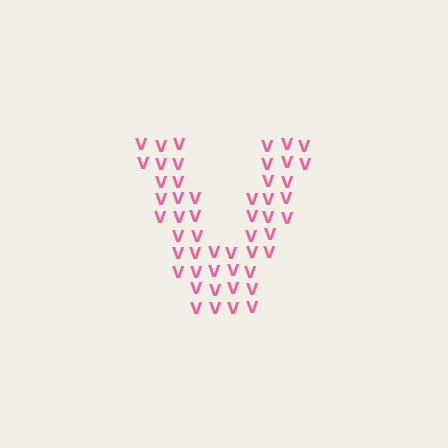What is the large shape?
The large shape is the letter V.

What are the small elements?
The small elements are letter V's.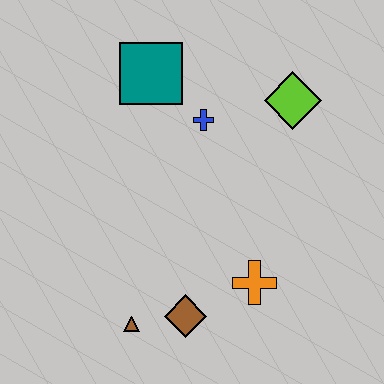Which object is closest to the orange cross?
The brown diamond is closest to the orange cross.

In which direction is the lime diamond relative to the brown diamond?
The lime diamond is above the brown diamond.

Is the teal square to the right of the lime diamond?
No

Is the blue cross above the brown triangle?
Yes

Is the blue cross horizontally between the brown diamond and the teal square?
No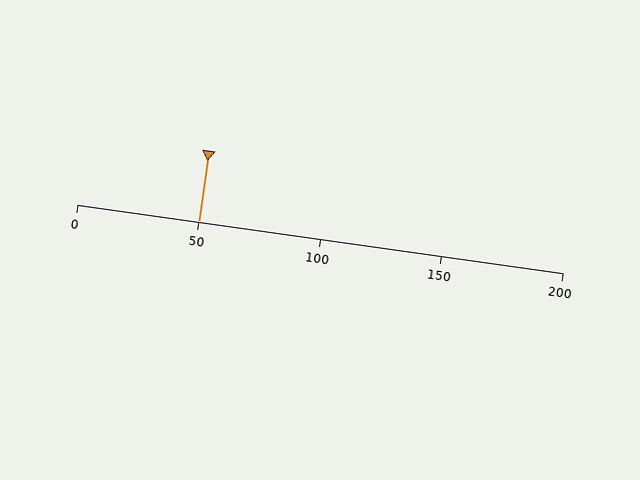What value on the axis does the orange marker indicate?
The marker indicates approximately 50.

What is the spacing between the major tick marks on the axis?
The major ticks are spaced 50 apart.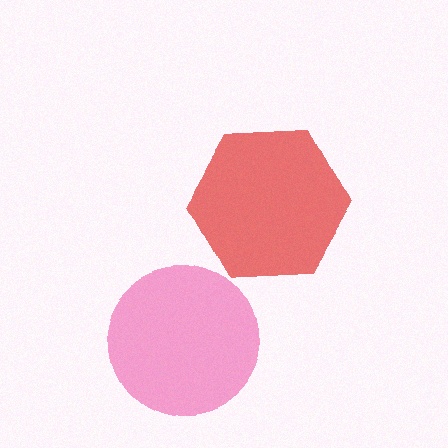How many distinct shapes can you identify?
There are 2 distinct shapes: a pink circle, a red hexagon.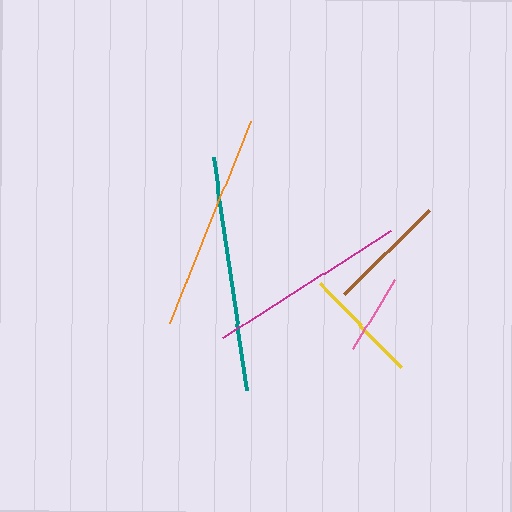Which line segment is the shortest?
The pink line is the shortest at approximately 80 pixels.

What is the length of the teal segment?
The teal segment is approximately 236 pixels long.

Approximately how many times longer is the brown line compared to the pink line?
The brown line is approximately 1.5 times the length of the pink line.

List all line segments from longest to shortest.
From longest to shortest: teal, orange, magenta, brown, yellow, pink.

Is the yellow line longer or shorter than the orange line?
The orange line is longer than the yellow line.